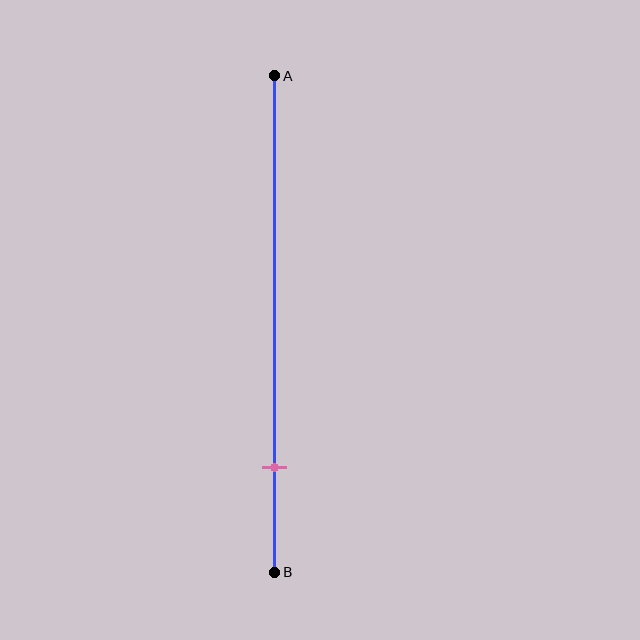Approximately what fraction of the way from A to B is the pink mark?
The pink mark is approximately 80% of the way from A to B.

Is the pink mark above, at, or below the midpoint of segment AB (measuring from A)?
The pink mark is below the midpoint of segment AB.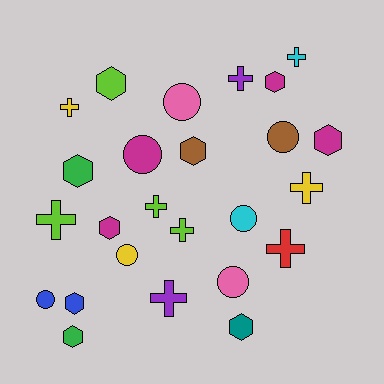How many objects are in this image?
There are 25 objects.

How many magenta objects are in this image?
There are 4 magenta objects.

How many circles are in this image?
There are 7 circles.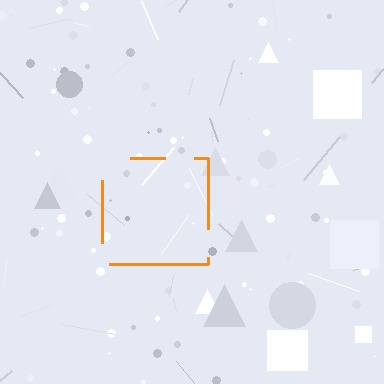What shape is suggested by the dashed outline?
The dashed outline suggests a square.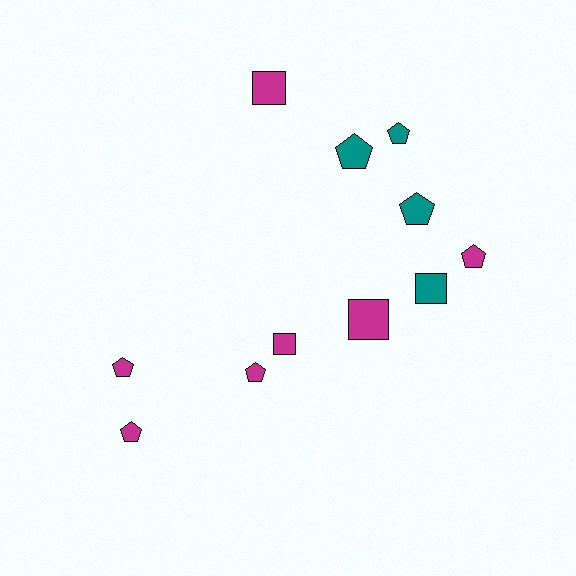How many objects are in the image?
There are 11 objects.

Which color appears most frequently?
Magenta, with 7 objects.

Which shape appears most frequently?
Pentagon, with 7 objects.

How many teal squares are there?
There is 1 teal square.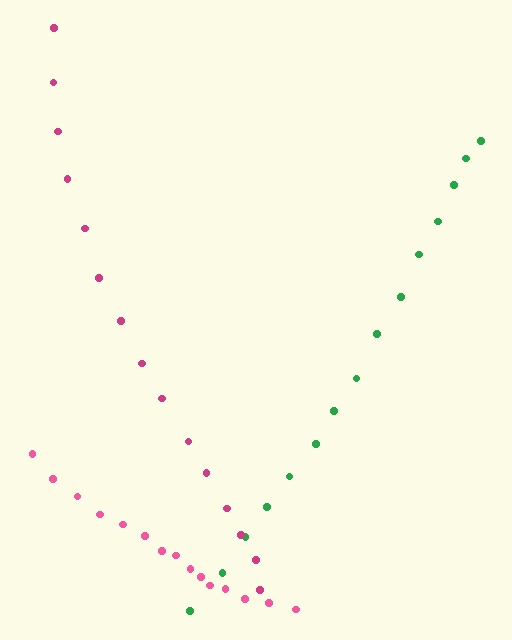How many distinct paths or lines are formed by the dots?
There are 3 distinct paths.